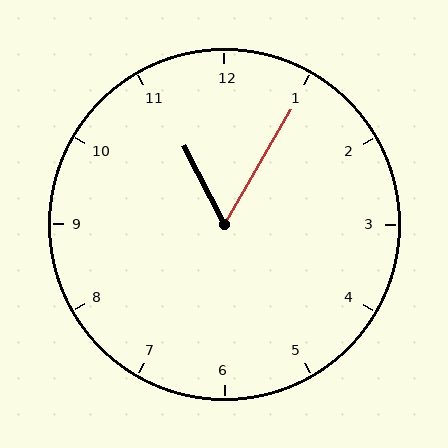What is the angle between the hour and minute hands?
Approximately 58 degrees.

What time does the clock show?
11:05.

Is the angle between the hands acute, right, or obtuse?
It is acute.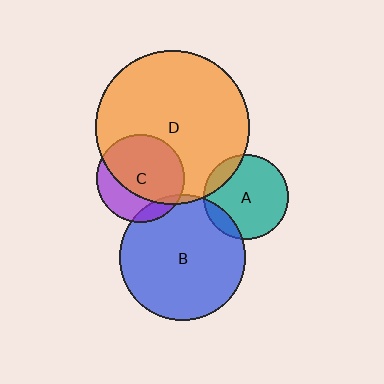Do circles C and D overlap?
Yes.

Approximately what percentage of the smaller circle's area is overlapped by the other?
Approximately 70%.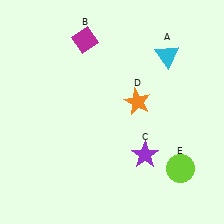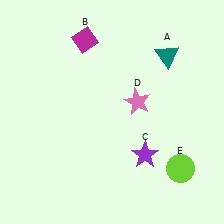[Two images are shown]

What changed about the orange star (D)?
In Image 1, D is orange. In Image 2, it changed to pink.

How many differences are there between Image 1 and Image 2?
There are 2 differences between the two images.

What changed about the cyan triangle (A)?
In Image 1, A is cyan. In Image 2, it changed to teal.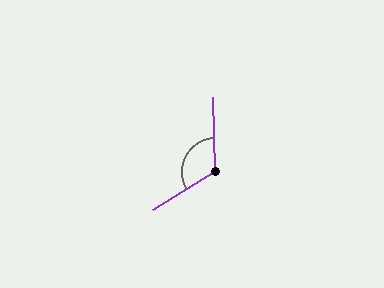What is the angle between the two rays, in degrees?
Approximately 120 degrees.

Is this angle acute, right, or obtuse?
It is obtuse.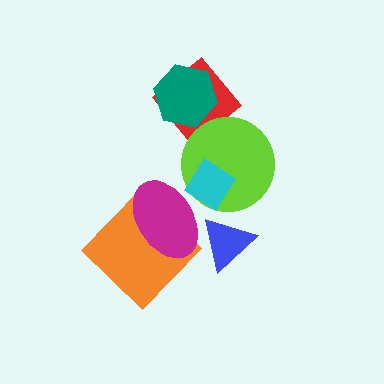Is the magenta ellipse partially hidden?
Yes, it is partially covered by another shape.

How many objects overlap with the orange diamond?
1 object overlaps with the orange diamond.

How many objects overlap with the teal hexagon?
1 object overlaps with the teal hexagon.